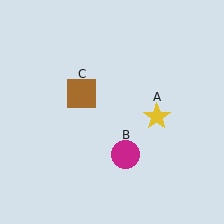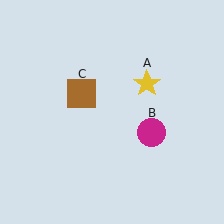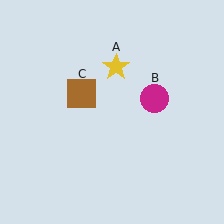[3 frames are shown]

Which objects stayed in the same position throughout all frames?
Brown square (object C) remained stationary.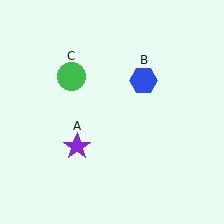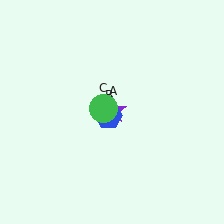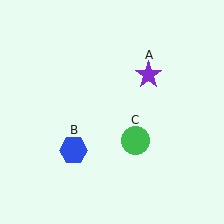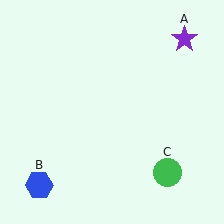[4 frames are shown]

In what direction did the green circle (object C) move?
The green circle (object C) moved down and to the right.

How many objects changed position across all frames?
3 objects changed position: purple star (object A), blue hexagon (object B), green circle (object C).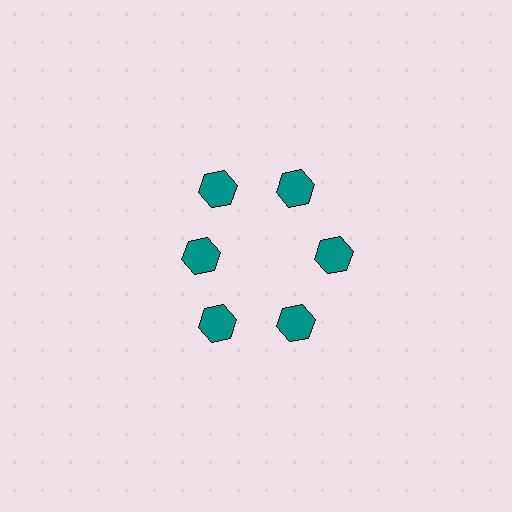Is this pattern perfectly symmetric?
No. The 6 teal hexagons are arranged in a ring, but one element near the 9 o'clock position is pulled inward toward the center, breaking the 6-fold rotational symmetry.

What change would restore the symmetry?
The symmetry would be restored by moving it outward, back onto the ring so that all 6 hexagons sit at equal angles and equal distance from the center.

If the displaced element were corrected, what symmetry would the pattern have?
It would have 6-fold rotational symmetry — the pattern would map onto itself every 60 degrees.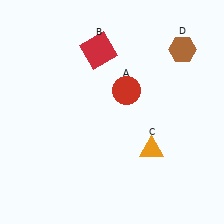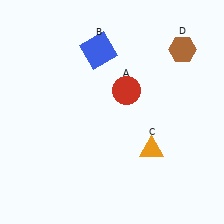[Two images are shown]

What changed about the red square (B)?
In Image 1, B is red. In Image 2, it changed to blue.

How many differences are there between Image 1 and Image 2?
There is 1 difference between the two images.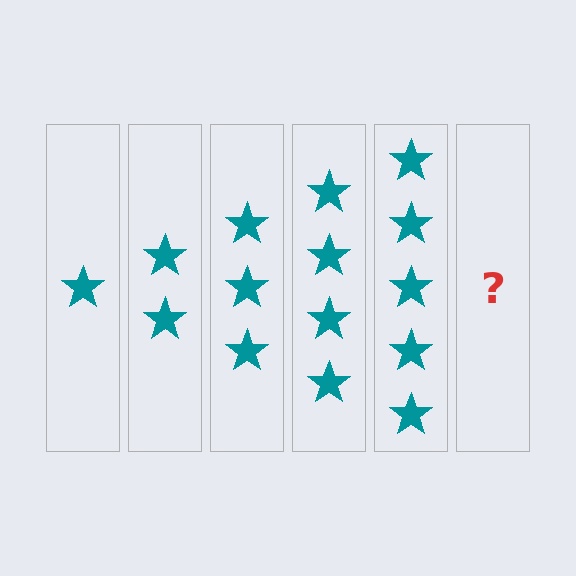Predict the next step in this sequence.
The next step is 6 stars.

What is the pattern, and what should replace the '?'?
The pattern is that each step adds one more star. The '?' should be 6 stars.